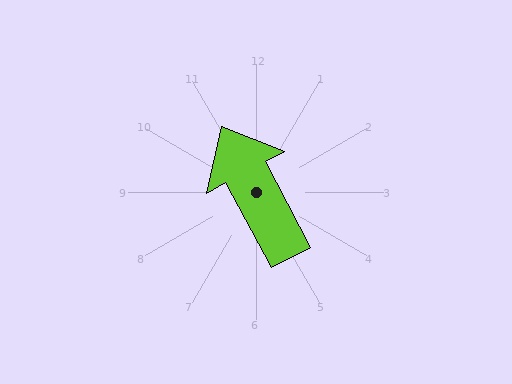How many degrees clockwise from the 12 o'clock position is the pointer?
Approximately 332 degrees.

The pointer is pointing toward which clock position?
Roughly 11 o'clock.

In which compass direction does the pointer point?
Northwest.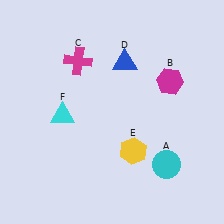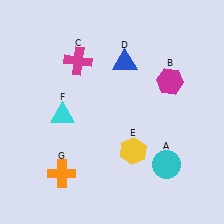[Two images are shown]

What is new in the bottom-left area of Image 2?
An orange cross (G) was added in the bottom-left area of Image 2.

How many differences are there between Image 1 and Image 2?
There is 1 difference between the two images.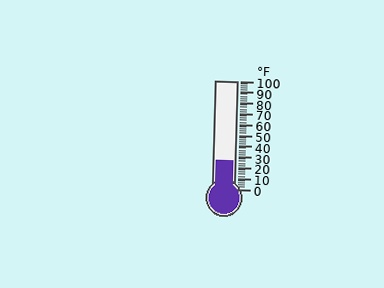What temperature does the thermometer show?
The thermometer shows approximately 26°F.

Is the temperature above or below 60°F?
The temperature is below 60°F.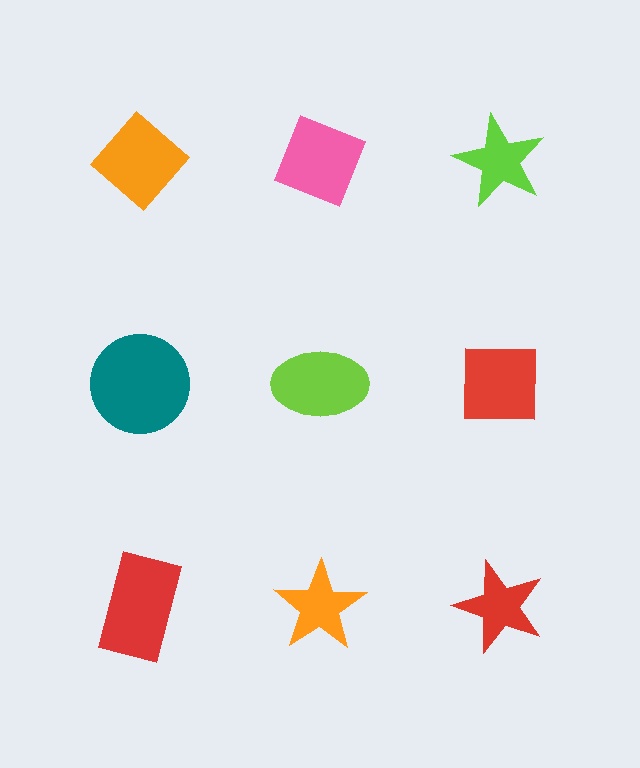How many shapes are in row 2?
3 shapes.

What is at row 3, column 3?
A red star.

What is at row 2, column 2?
A lime ellipse.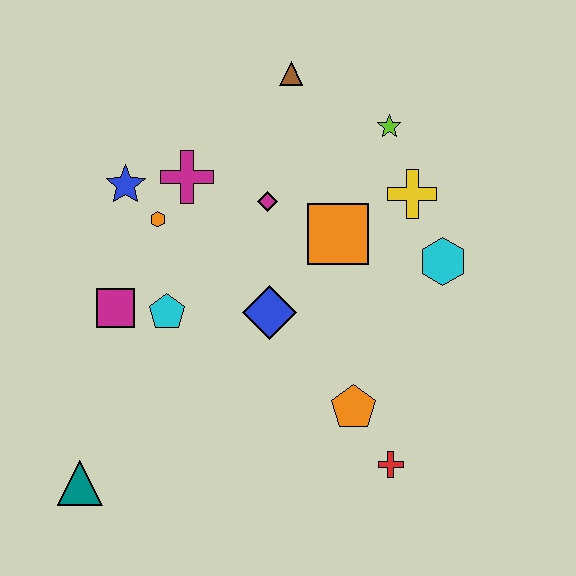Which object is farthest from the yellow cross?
The teal triangle is farthest from the yellow cross.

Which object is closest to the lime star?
The yellow cross is closest to the lime star.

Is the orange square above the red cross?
Yes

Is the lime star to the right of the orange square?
Yes